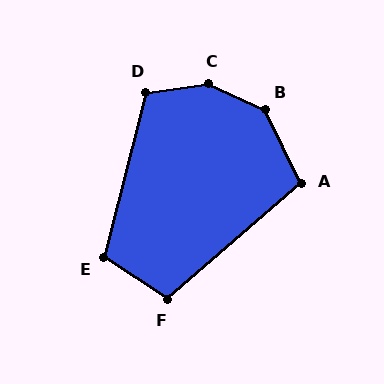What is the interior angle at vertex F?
Approximately 106 degrees (obtuse).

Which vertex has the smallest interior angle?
A, at approximately 104 degrees.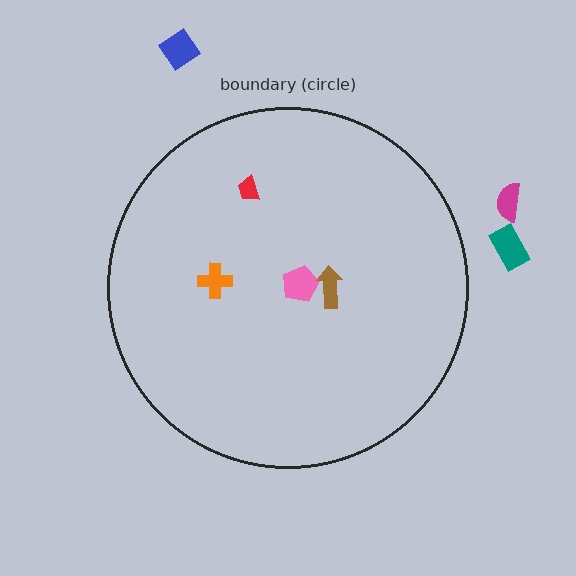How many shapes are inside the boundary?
4 inside, 3 outside.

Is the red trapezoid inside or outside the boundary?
Inside.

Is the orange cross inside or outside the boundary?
Inside.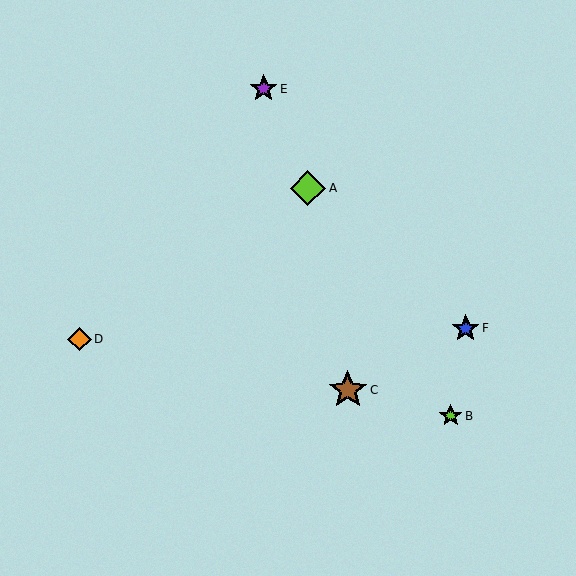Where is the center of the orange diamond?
The center of the orange diamond is at (80, 339).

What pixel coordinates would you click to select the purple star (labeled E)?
Click at (264, 89) to select the purple star E.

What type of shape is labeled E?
Shape E is a purple star.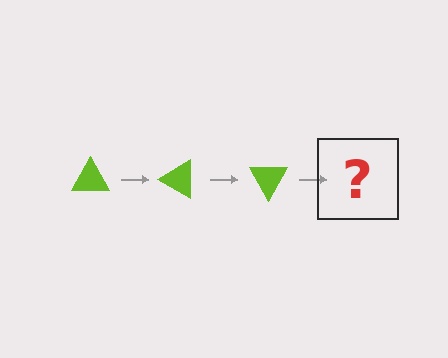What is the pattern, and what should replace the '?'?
The pattern is that the triangle rotates 30 degrees each step. The '?' should be a lime triangle rotated 90 degrees.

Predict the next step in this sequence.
The next step is a lime triangle rotated 90 degrees.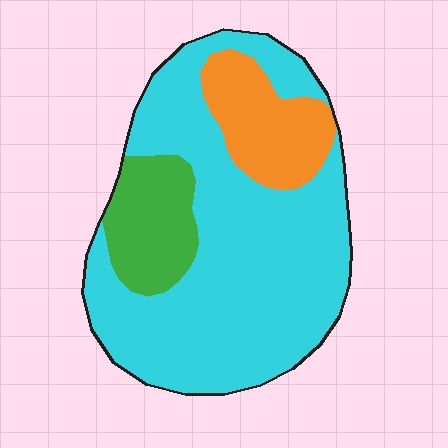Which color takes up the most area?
Cyan, at roughly 70%.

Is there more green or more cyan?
Cyan.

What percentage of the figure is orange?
Orange covers 16% of the figure.